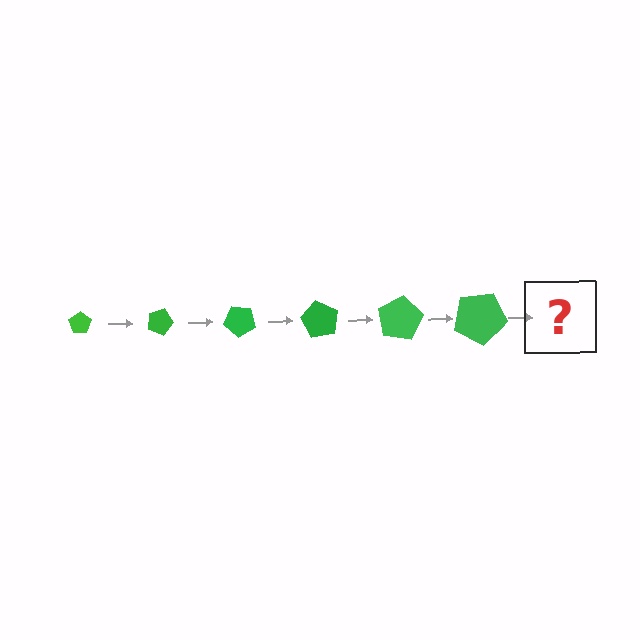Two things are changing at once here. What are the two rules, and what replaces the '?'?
The two rules are that the pentagon grows larger each step and it rotates 20 degrees each step. The '?' should be a pentagon, larger than the previous one and rotated 120 degrees from the start.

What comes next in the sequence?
The next element should be a pentagon, larger than the previous one and rotated 120 degrees from the start.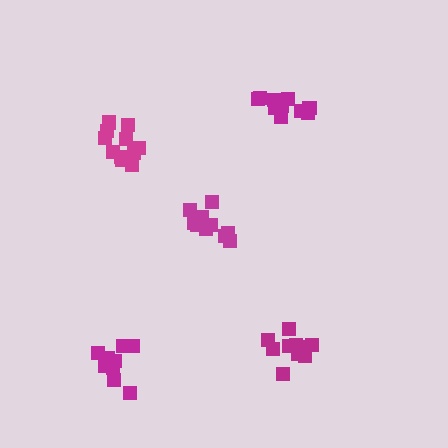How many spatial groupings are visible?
There are 5 spatial groupings.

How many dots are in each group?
Group 1: 10 dots, Group 2: 10 dots, Group 3: 11 dots, Group 4: 11 dots, Group 5: 10 dots (52 total).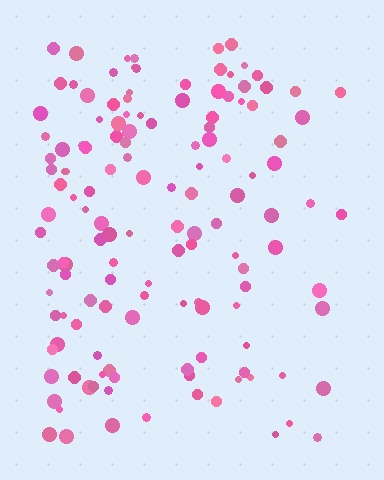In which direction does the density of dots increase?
From right to left, with the left side densest.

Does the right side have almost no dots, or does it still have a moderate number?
Still a moderate number, just noticeably fewer than the left.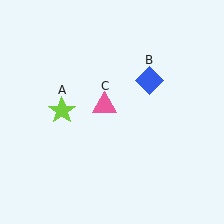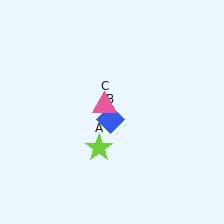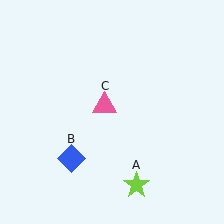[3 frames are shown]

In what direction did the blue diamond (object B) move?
The blue diamond (object B) moved down and to the left.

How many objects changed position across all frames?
2 objects changed position: lime star (object A), blue diamond (object B).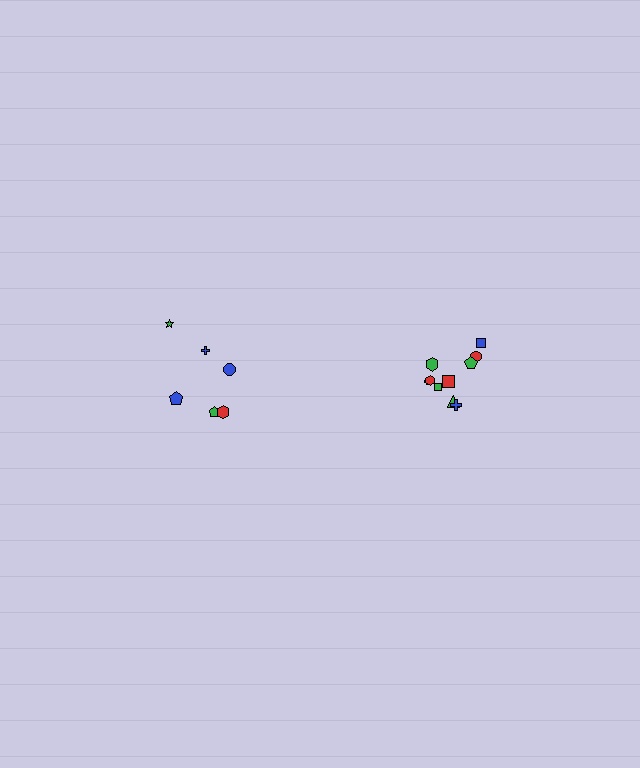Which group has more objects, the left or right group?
The right group.